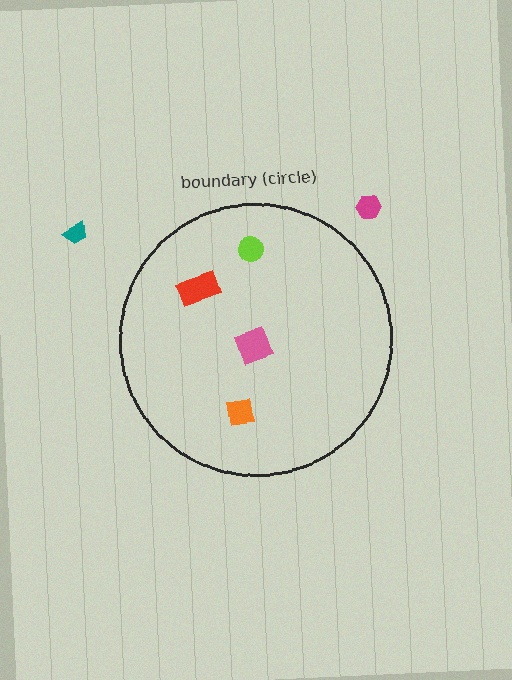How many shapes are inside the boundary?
4 inside, 2 outside.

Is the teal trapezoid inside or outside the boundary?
Outside.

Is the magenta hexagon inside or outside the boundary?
Outside.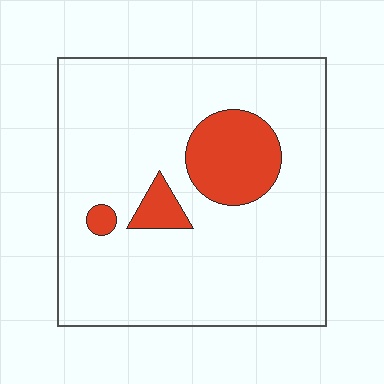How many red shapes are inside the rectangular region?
3.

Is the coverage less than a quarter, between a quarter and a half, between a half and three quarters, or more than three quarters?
Less than a quarter.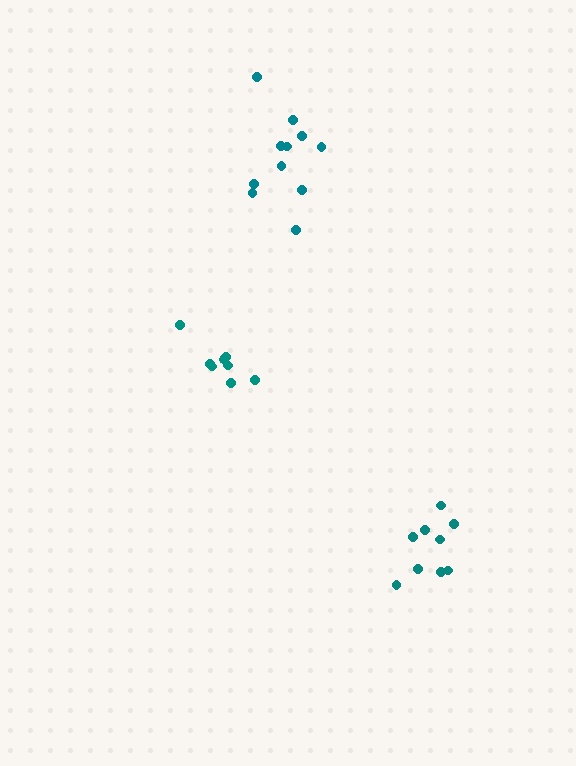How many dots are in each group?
Group 1: 9 dots, Group 2: 11 dots, Group 3: 8 dots (28 total).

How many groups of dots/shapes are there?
There are 3 groups.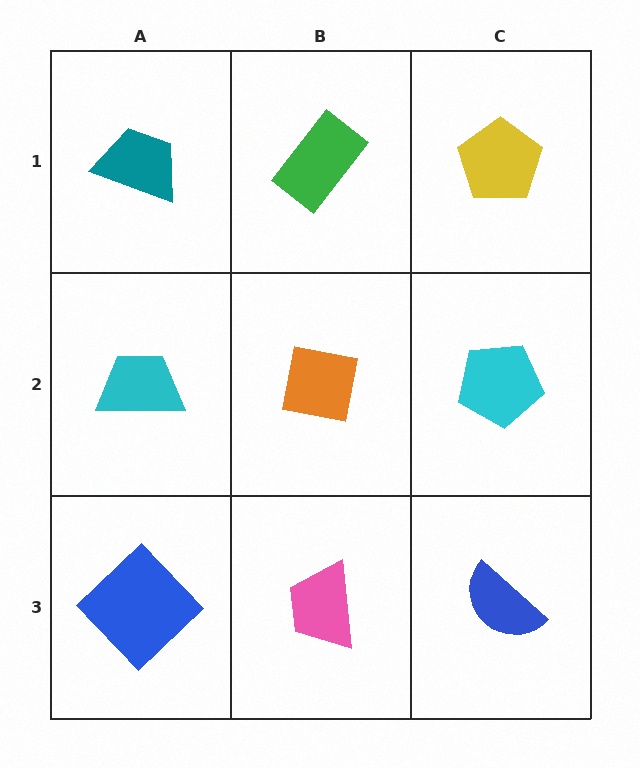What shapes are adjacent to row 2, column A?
A teal trapezoid (row 1, column A), a blue diamond (row 3, column A), an orange square (row 2, column B).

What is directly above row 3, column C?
A cyan pentagon.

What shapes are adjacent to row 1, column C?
A cyan pentagon (row 2, column C), a green rectangle (row 1, column B).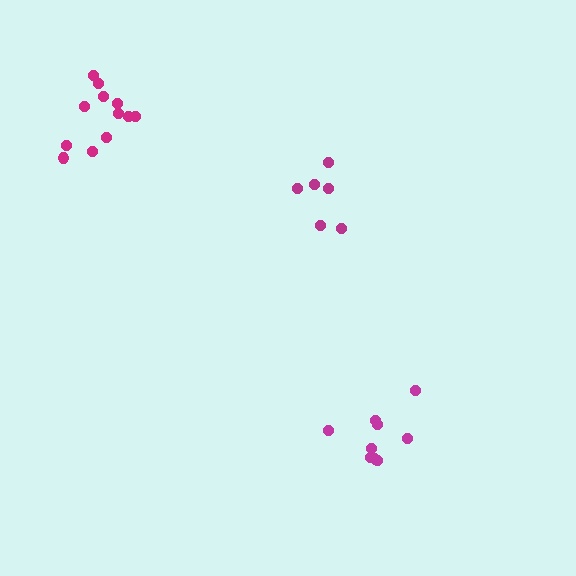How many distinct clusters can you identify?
There are 3 distinct clusters.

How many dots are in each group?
Group 1: 6 dots, Group 2: 12 dots, Group 3: 10 dots (28 total).